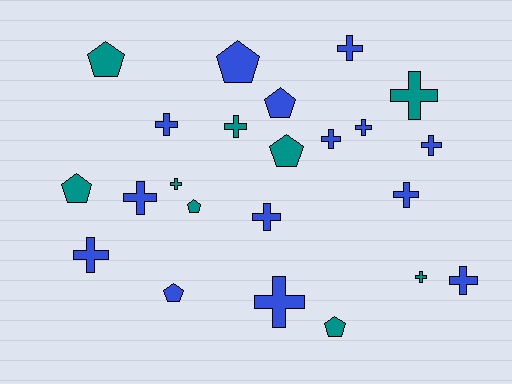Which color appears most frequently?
Blue, with 14 objects.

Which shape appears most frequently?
Cross, with 15 objects.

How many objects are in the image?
There are 23 objects.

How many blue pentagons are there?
There are 3 blue pentagons.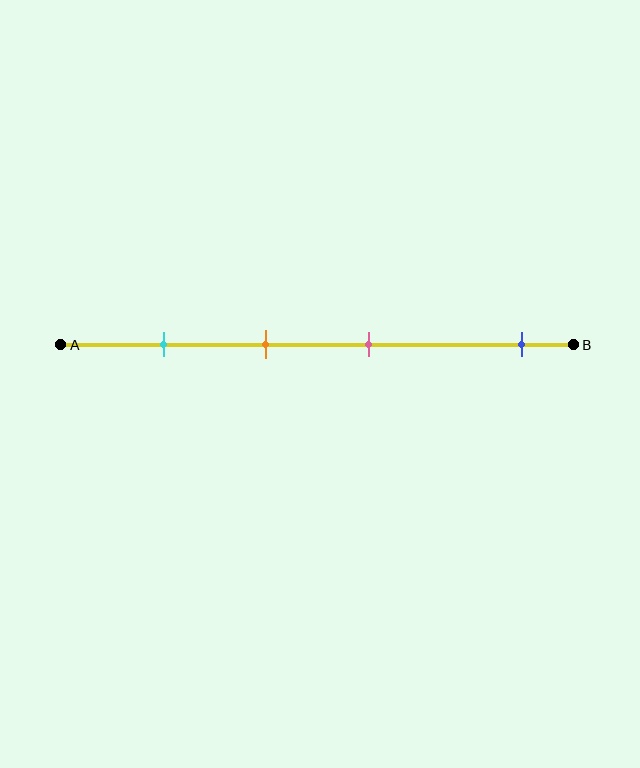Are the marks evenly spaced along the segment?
No, the marks are not evenly spaced.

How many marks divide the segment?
There are 4 marks dividing the segment.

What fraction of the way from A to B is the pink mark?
The pink mark is approximately 60% (0.6) of the way from A to B.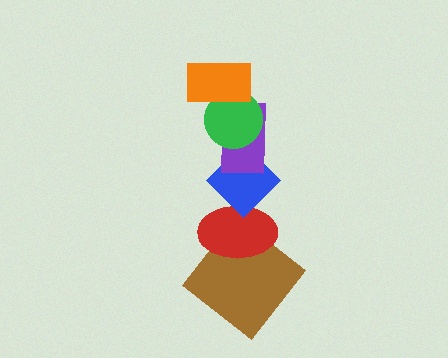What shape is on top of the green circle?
The orange rectangle is on top of the green circle.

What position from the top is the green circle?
The green circle is 2nd from the top.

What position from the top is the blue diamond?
The blue diamond is 4th from the top.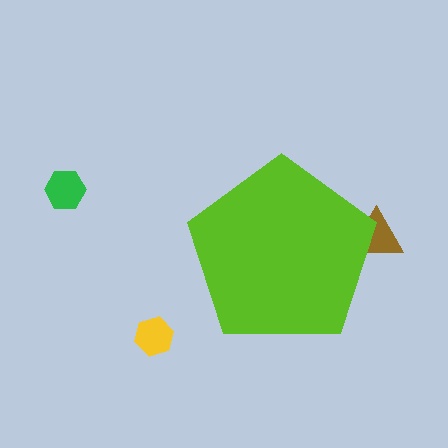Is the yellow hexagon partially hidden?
No, the yellow hexagon is fully visible.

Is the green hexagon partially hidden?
No, the green hexagon is fully visible.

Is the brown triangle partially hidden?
Yes, the brown triangle is partially hidden behind the lime pentagon.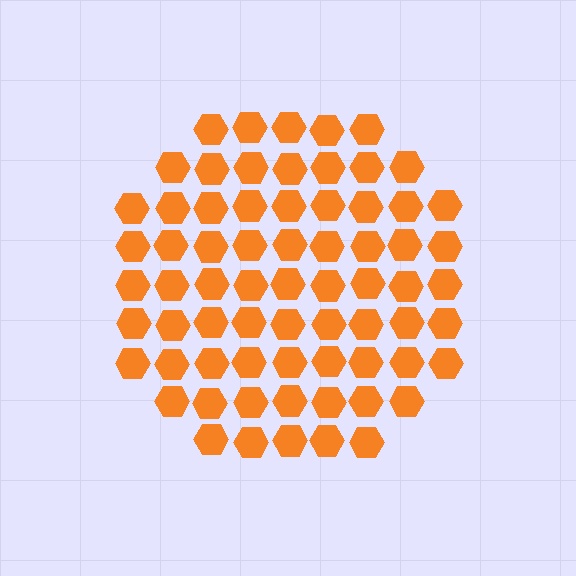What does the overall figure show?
The overall figure shows a circle.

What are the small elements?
The small elements are hexagons.